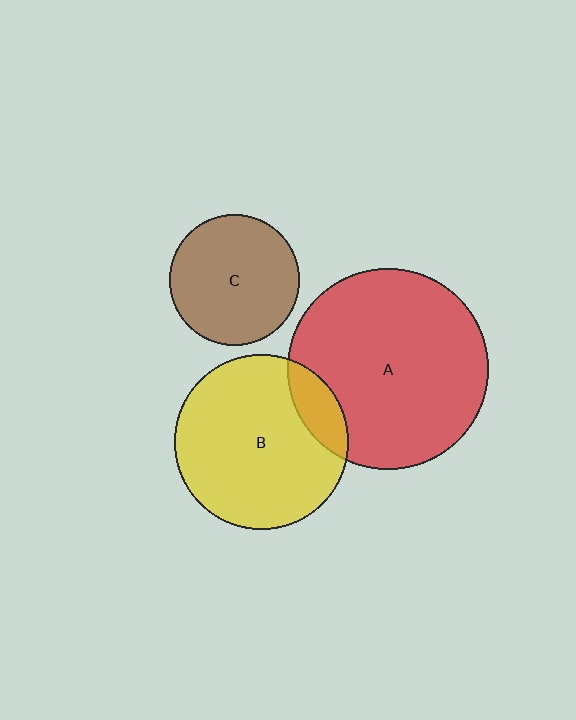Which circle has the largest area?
Circle A (red).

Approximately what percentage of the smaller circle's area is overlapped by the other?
Approximately 15%.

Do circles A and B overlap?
Yes.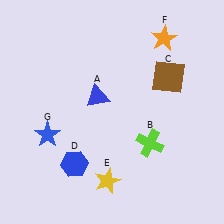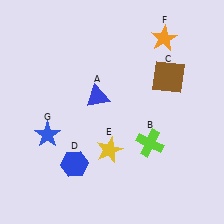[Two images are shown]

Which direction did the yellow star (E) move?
The yellow star (E) moved up.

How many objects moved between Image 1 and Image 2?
1 object moved between the two images.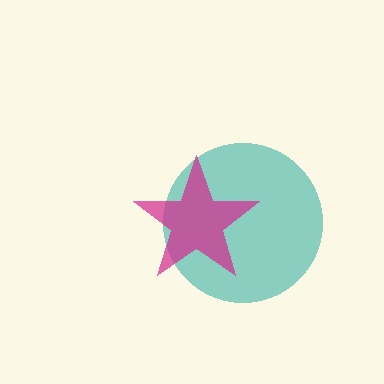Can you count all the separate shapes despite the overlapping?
Yes, there are 2 separate shapes.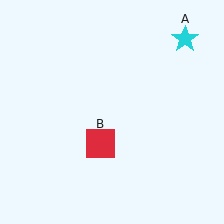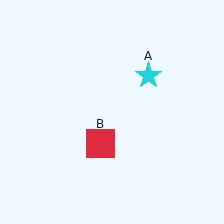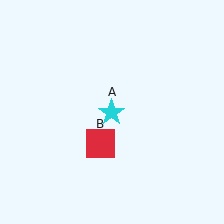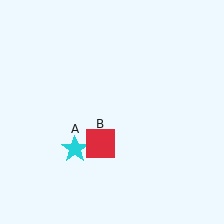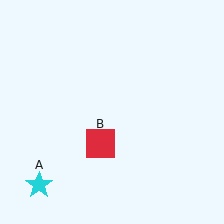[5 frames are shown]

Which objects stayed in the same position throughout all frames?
Red square (object B) remained stationary.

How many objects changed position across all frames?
1 object changed position: cyan star (object A).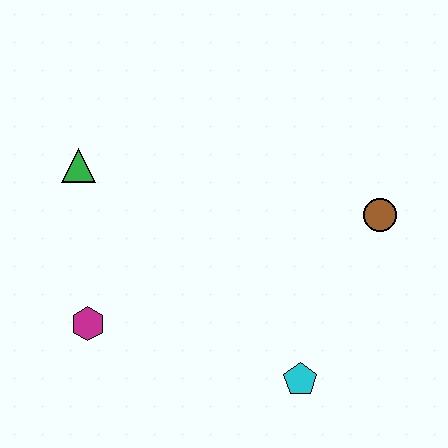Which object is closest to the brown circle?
The cyan pentagon is closest to the brown circle.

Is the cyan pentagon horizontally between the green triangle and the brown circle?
Yes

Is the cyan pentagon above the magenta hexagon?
No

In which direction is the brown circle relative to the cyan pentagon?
The brown circle is above the cyan pentagon.